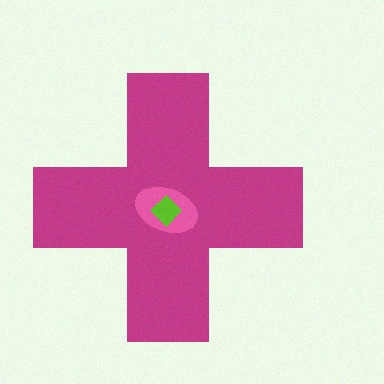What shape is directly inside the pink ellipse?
The lime diamond.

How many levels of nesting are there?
3.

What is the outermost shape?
The magenta cross.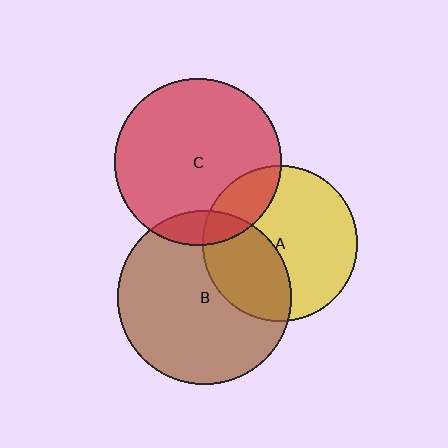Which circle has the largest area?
Circle B (brown).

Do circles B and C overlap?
Yes.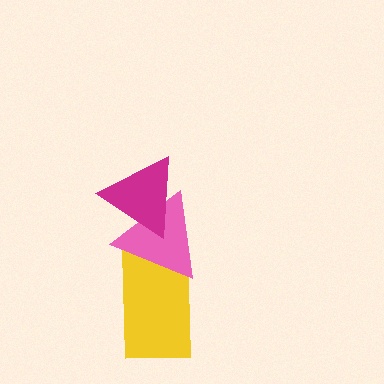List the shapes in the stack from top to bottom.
From top to bottom: the magenta triangle, the pink triangle, the yellow rectangle.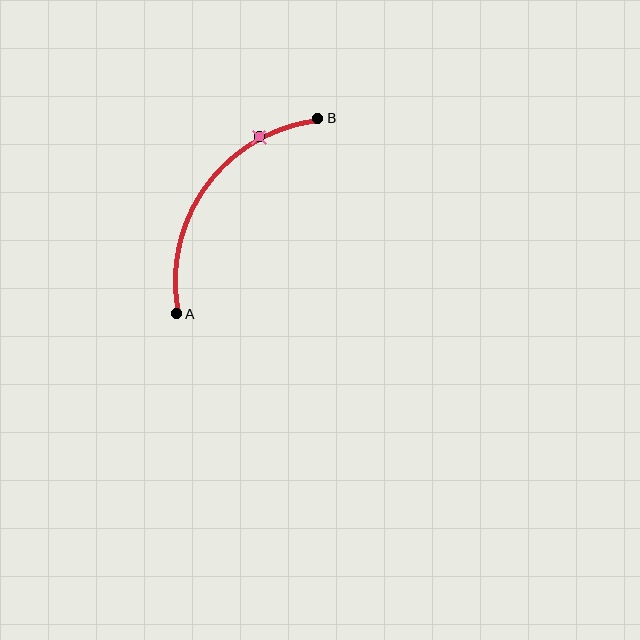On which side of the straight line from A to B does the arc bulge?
The arc bulges above and to the left of the straight line connecting A and B.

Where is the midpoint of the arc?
The arc midpoint is the point on the curve farthest from the straight line joining A and B. It sits above and to the left of that line.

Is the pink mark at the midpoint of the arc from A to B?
No. The pink mark lies on the arc but is closer to endpoint B. The arc midpoint would be at the point on the curve equidistant along the arc from both A and B.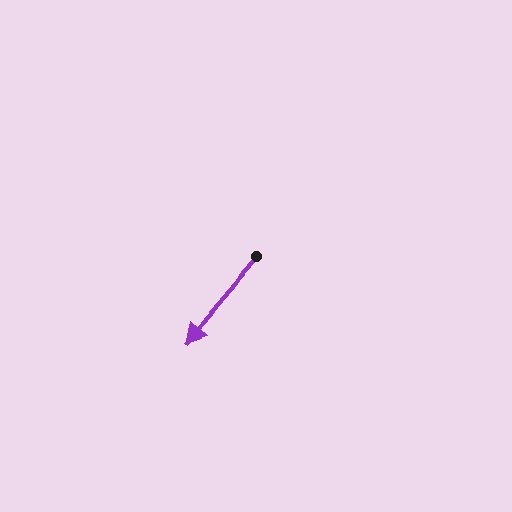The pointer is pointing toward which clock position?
Roughly 7 o'clock.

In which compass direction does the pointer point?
Southwest.